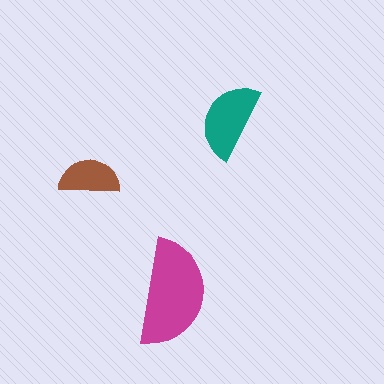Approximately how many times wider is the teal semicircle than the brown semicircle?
About 1.5 times wider.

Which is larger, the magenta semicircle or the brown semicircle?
The magenta one.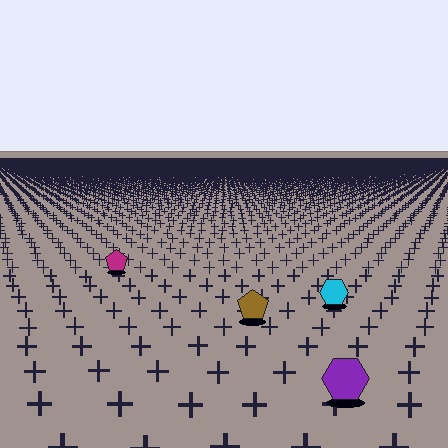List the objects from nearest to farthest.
From nearest to farthest: the purple hexagon, the brown pentagon, the cyan hexagon, the magenta pentagon.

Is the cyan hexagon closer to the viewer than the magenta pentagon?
Yes. The cyan hexagon is closer — you can tell from the texture gradient: the ground texture is coarser near it.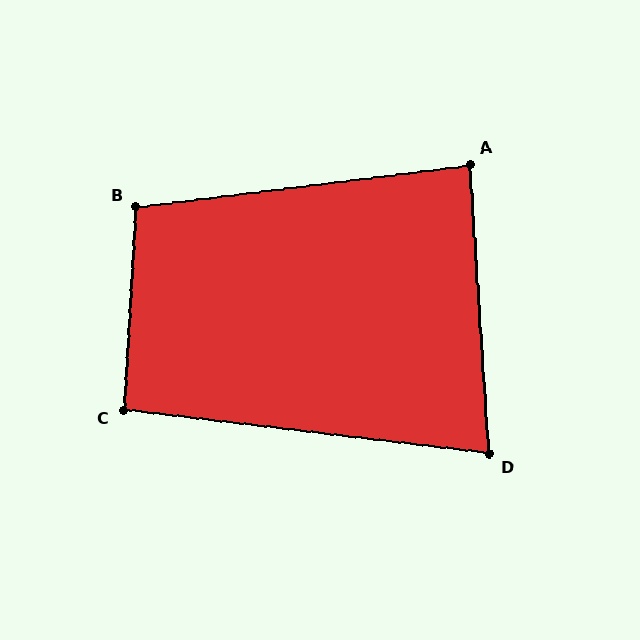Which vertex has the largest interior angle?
B, at approximately 101 degrees.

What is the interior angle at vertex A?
Approximately 87 degrees (approximately right).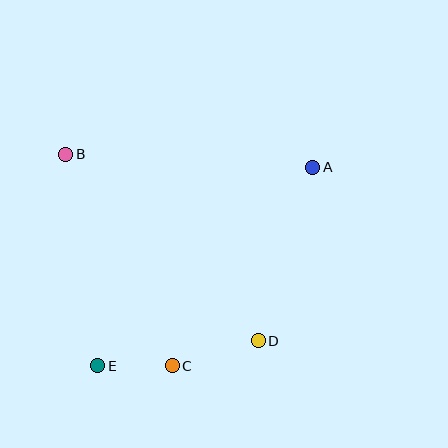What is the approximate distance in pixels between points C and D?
The distance between C and D is approximately 90 pixels.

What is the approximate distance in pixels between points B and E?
The distance between B and E is approximately 214 pixels.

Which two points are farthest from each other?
Points A and E are farthest from each other.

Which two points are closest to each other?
Points C and E are closest to each other.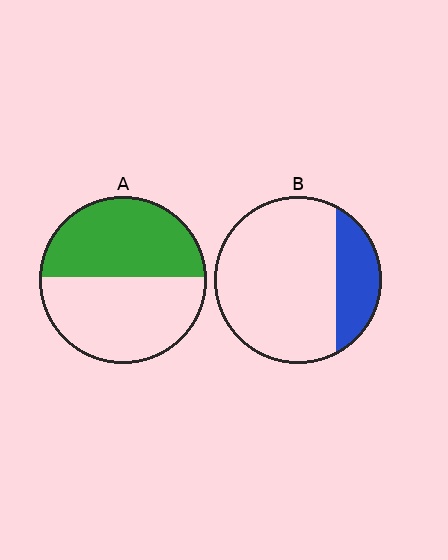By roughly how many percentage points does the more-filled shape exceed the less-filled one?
By roughly 25 percentage points (A over B).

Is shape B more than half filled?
No.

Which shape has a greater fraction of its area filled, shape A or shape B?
Shape A.